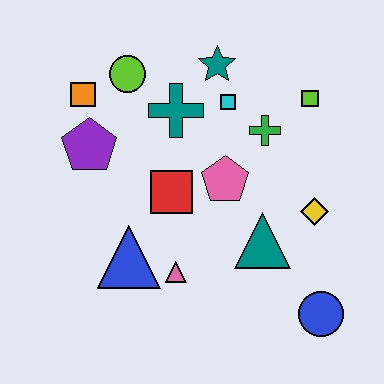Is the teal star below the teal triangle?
No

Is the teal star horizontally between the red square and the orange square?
No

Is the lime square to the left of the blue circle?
Yes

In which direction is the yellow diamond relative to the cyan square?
The yellow diamond is below the cyan square.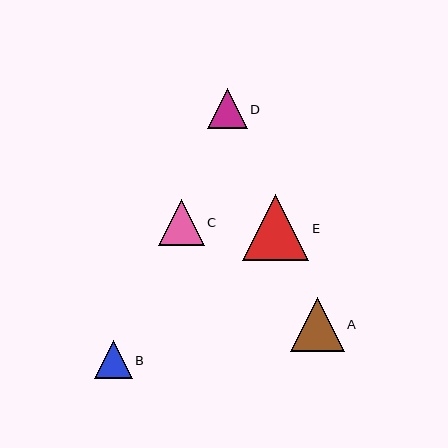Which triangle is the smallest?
Triangle B is the smallest with a size of approximately 38 pixels.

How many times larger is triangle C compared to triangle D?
Triangle C is approximately 1.2 times the size of triangle D.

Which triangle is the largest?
Triangle E is the largest with a size of approximately 66 pixels.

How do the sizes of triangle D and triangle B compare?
Triangle D and triangle B are approximately the same size.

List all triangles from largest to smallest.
From largest to smallest: E, A, C, D, B.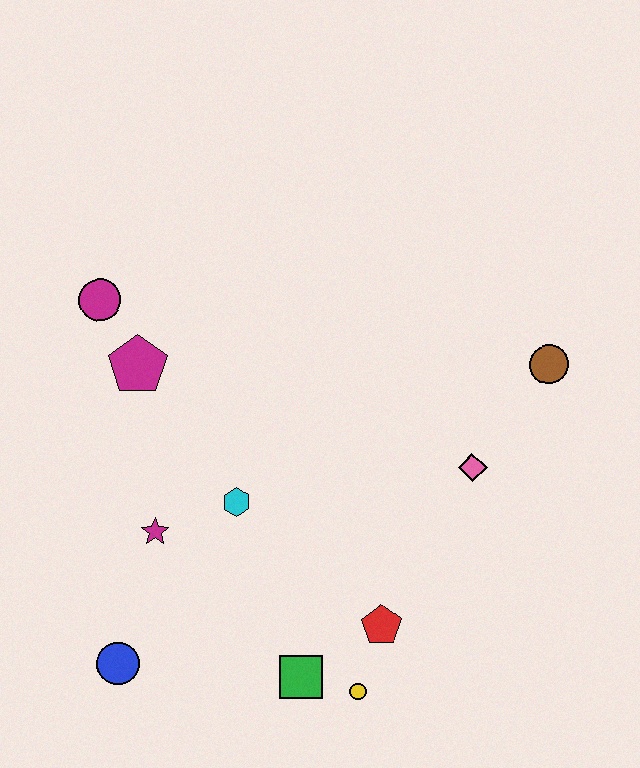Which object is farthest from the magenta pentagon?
The brown circle is farthest from the magenta pentagon.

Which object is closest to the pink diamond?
The brown circle is closest to the pink diamond.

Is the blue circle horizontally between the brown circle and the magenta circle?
Yes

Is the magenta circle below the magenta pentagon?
No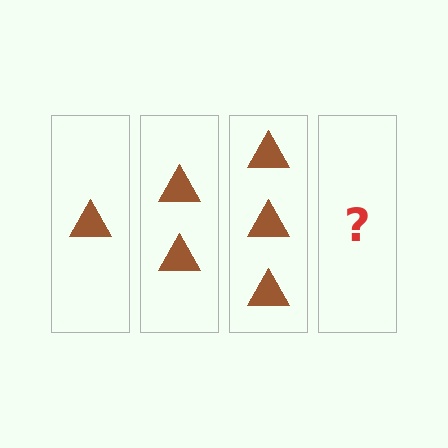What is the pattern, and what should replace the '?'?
The pattern is that each step adds one more triangle. The '?' should be 4 triangles.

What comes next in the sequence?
The next element should be 4 triangles.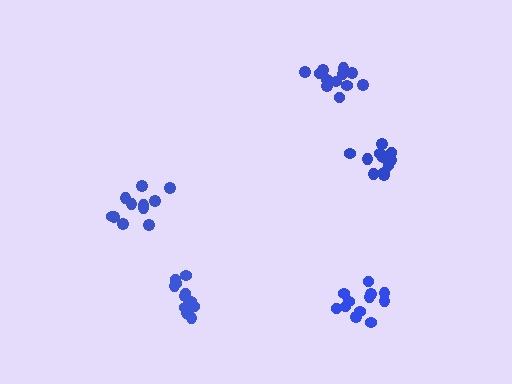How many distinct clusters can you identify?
There are 5 distinct clusters.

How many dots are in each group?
Group 1: 12 dots, Group 2: 11 dots, Group 3: 12 dots, Group 4: 12 dots, Group 5: 11 dots (58 total).